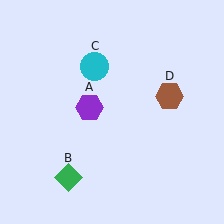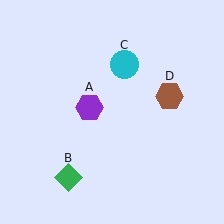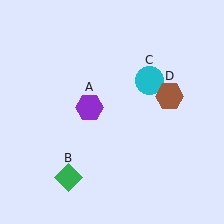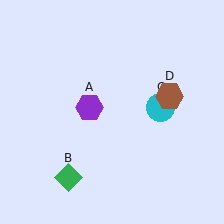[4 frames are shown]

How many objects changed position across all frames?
1 object changed position: cyan circle (object C).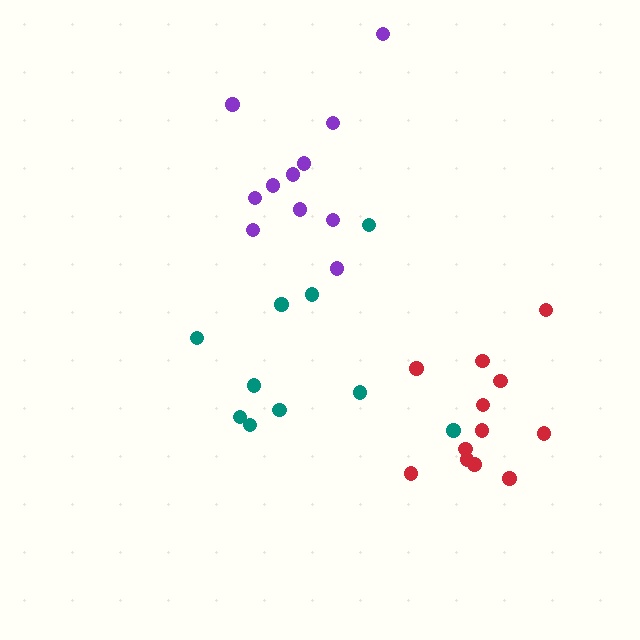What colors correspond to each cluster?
The clusters are colored: teal, red, purple.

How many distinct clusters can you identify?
There are 3 distinct clusters.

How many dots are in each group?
Group 1: 10 dots, Group 2: 12 dots, Group 3: 11 dots (33 total).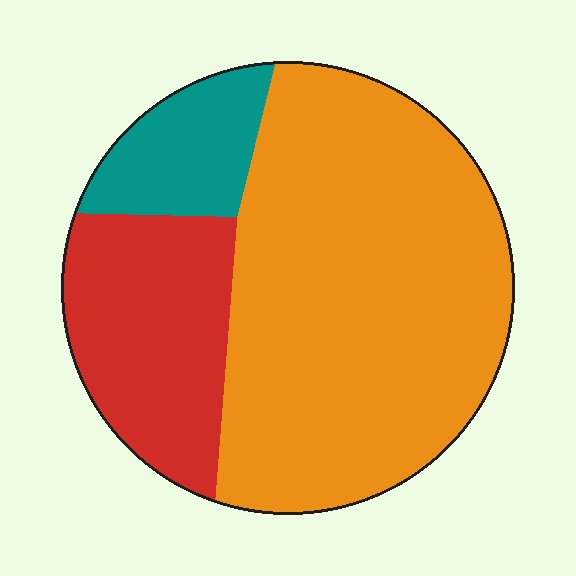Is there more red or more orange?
Orange.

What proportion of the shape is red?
Red takes up less than a quarter of the shape.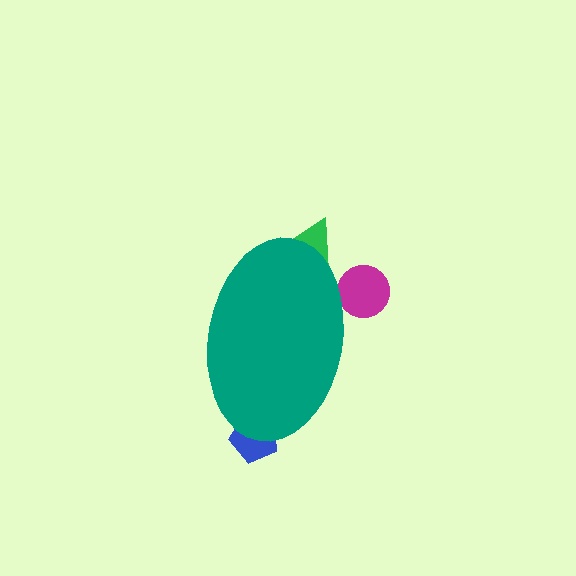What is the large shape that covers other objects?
A teal ellipse.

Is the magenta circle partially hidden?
Yes, the magenta circle is partially hidden behind the teal ellipse.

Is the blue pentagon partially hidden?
Yes, the blue pentagon is partially hidden behind the teal ellipse.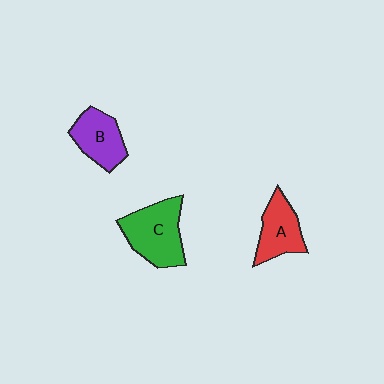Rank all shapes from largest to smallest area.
From largest to smallest: C (green), B (purple), A (red).